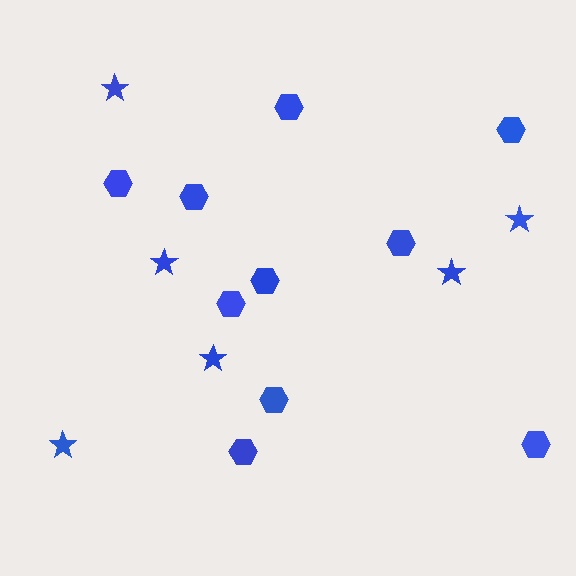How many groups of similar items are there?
There are 2 groups: one group of hexagons (10) and one group of stars (6).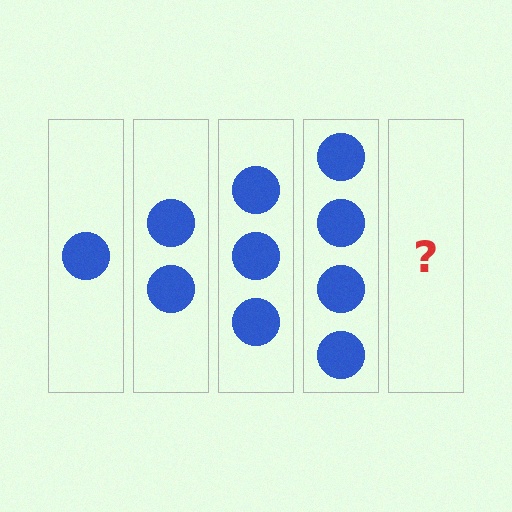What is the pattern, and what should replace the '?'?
The pattern is that each step adds one more circle. The '?' should be 5 circles.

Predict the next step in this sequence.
The next step is 5 circles.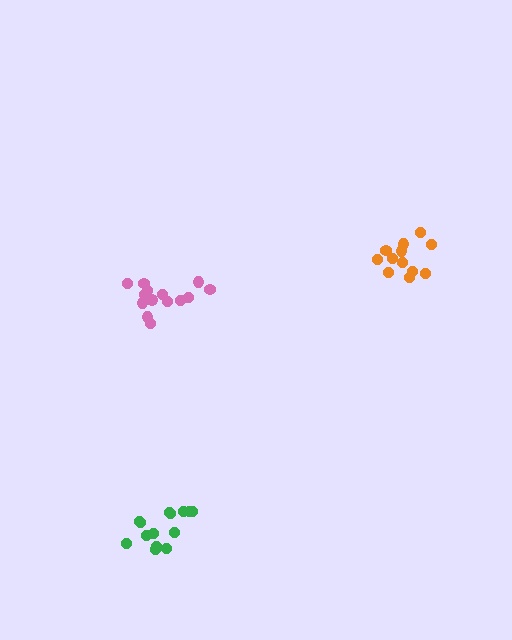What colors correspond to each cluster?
The clusters are colored: pink, orange, green.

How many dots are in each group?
Group 1: 14 dots, Group 2: 12 dots, Group 3: 14 dots (40 total).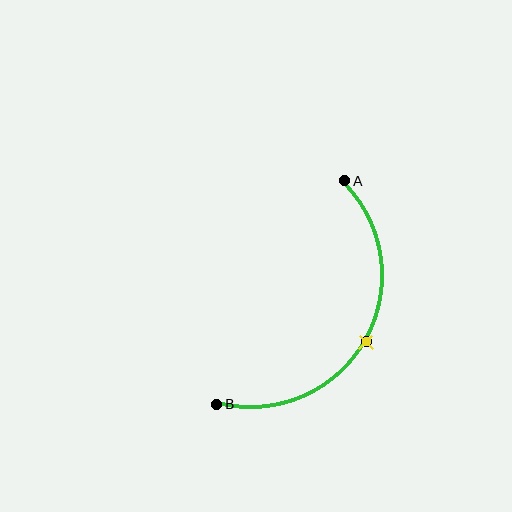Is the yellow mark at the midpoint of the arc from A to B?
Yes. The yellow mark lies on the arc at equal arc-length from both A and B — it is the arc midpoint.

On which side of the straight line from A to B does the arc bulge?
The arc bulges to the right of the straight line connecting A and B.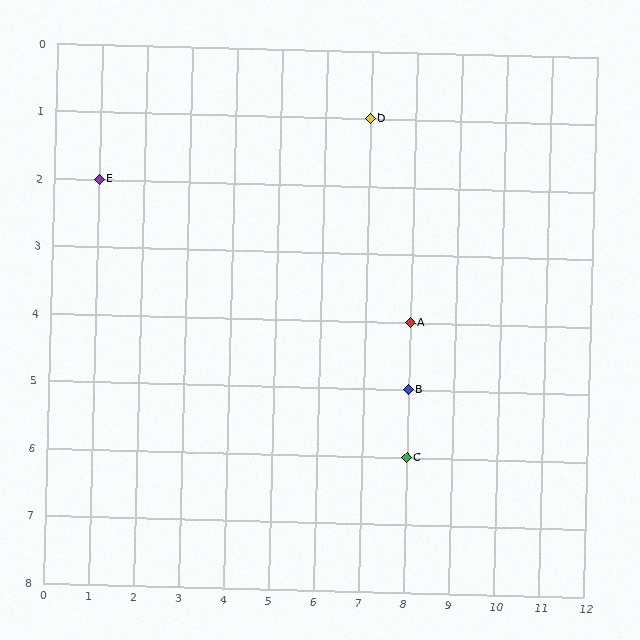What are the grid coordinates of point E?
Point E is at grid coordinates (1, 2).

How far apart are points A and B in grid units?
Points A and B are 1 row apart.